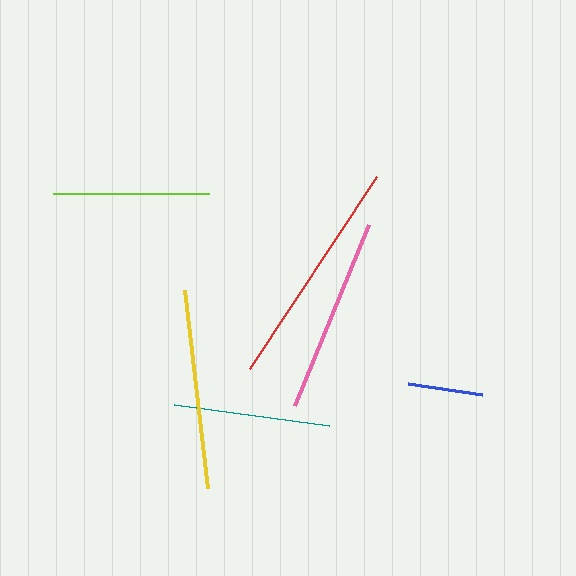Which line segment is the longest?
The red line is the longest at approximately 230 pixels.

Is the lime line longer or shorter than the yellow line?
The yellow line is longer than the lime line.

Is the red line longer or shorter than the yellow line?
The red line is longer than the yellow line.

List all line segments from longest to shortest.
From longest to shortest: red, yellow, pink, lime, teal, blue.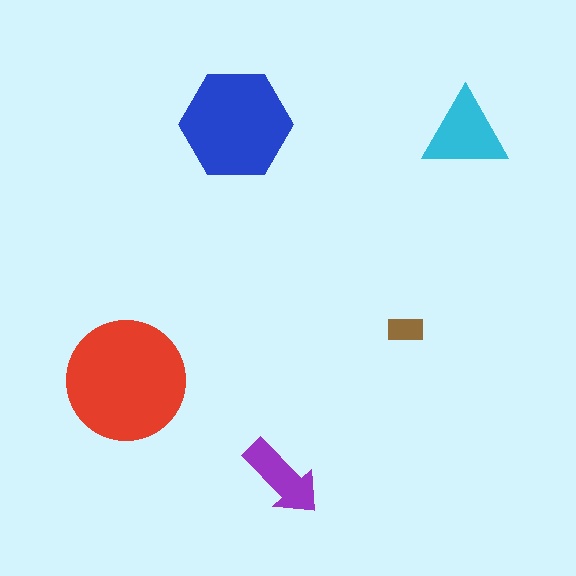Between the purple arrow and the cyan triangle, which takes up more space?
The cyan triangle.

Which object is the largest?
The red circle.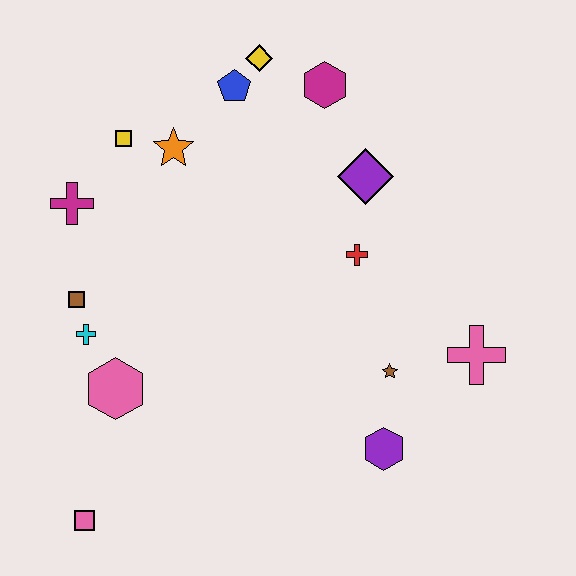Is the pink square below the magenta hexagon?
Yes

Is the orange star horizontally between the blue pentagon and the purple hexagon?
No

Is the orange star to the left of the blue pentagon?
Yes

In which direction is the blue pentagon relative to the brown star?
The blue pentagon is above the brown star.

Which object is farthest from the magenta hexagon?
The pink square is farthest from the magenta hexagon.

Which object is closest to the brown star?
The purple hexagon is closest to the brown star.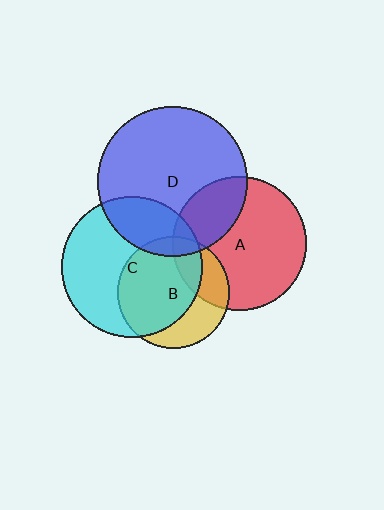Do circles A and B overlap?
Yes.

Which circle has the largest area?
Circle D (blue).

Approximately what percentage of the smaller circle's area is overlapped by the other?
Approximately 25%.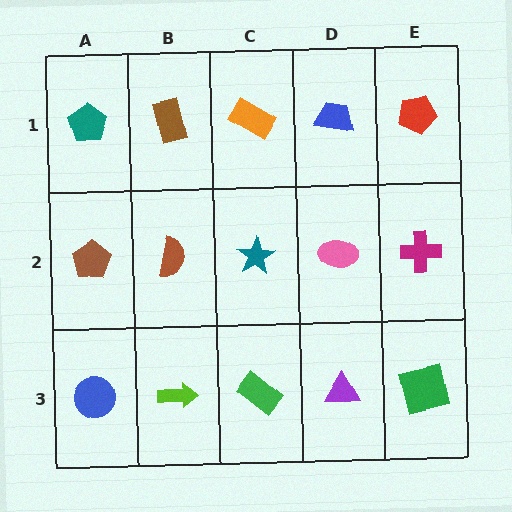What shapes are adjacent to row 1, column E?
A magenta cross (row 2, column E), a blue trapezoid (row 1, column D).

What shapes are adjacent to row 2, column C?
An orange rectangle (row 1, column C), a green rectangle (row 3, column C), a brown semicircle (row 2, column B), a pink ellipse (row 2, column D).